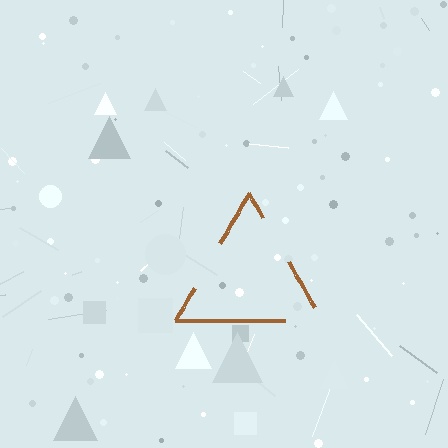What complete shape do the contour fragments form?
The contour fragments form a triangle.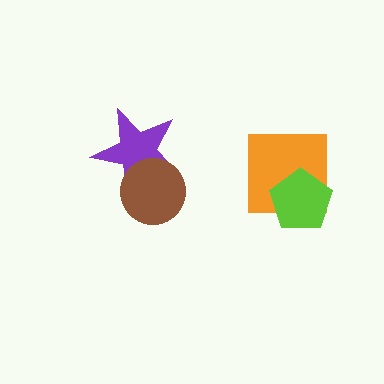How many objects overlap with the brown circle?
1 object overlaps with the brown circle.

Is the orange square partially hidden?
Yes, it is partially covered by another shape.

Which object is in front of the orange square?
The lime pentagon is in front of the orange square.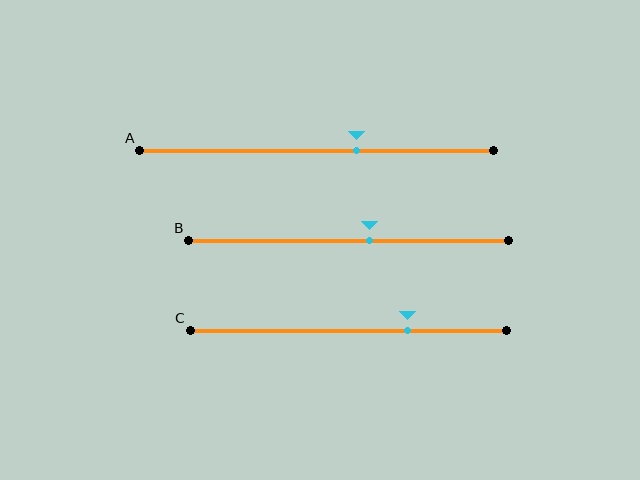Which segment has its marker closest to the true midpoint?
Segment B has its marker closest to the true midpoint.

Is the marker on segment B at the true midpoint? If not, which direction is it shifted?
No, the marker on segment B is shifted to the right by about 7% of the segment length.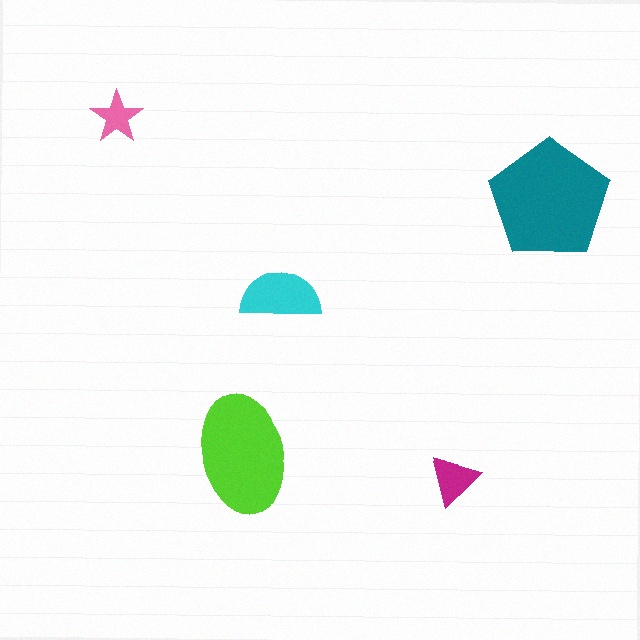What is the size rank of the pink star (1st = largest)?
5th.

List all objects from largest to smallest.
The teal pentagon, the lime ellipse, the cyan semicircle, the magenta triangle, the pink star.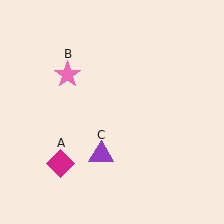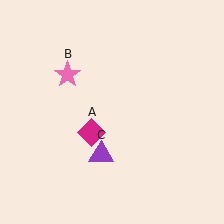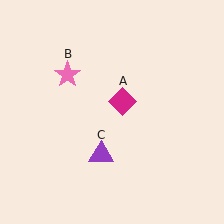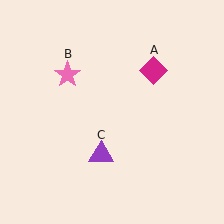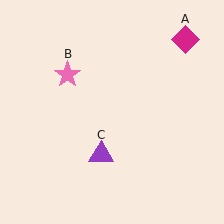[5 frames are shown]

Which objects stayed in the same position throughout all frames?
Pink star (object B) and purple triangle (object C) remained stationary.